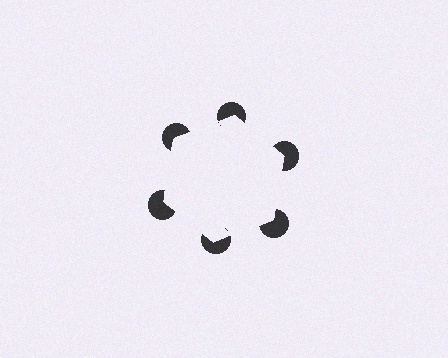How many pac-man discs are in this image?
There are 6 — one at each vertex of the illusory hexagon.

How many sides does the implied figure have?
6 sides.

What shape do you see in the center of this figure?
An illusory hexagon — its edges are inferred from the aligned wedge cuts in the pac-man discs, not physically drawn.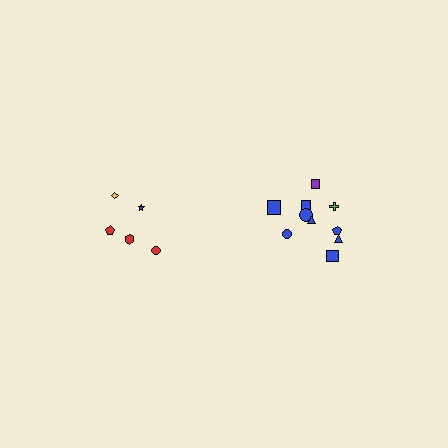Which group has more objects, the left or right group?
The right group.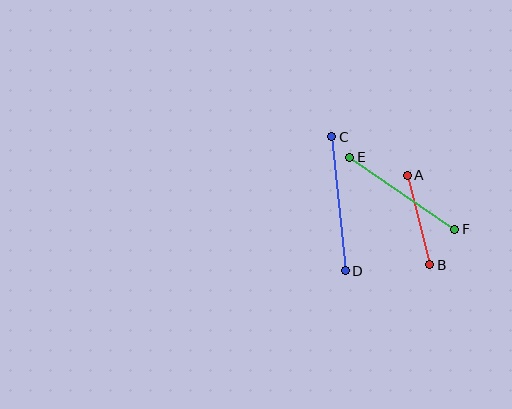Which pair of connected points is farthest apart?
Points C and D are farthest apart.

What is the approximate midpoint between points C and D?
The midpoint is at approximately (339, 204) pixels.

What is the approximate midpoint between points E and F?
The midpoint is at approximately (402, 193) pixels.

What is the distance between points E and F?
The distance is approximately 127 pixels.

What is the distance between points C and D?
The distance is approximately 135 pixels.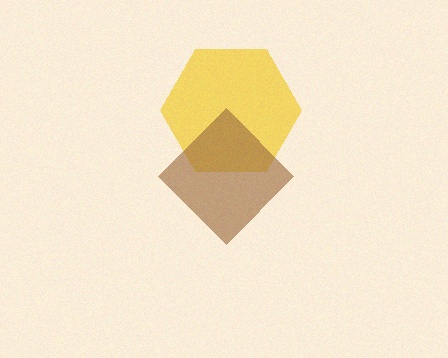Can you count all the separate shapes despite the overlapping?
Yes, there are 2 separate shapes.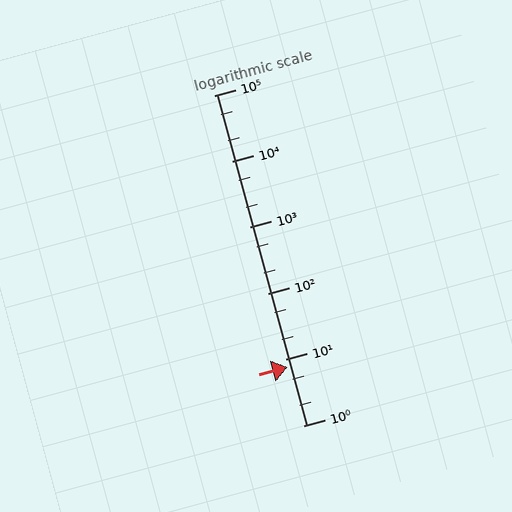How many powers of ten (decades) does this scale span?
The scale spans 5 decades, from 1 to 100000.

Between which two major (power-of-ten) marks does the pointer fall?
The pointer is between 1 and 10.